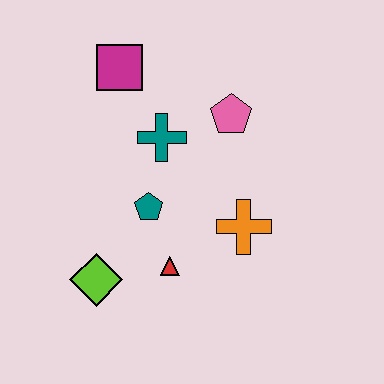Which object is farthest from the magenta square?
The lime diamond is farthest from the magenta square.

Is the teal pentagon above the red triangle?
Yes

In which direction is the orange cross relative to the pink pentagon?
The orange cross is below the pink pentagon.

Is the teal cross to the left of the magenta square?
No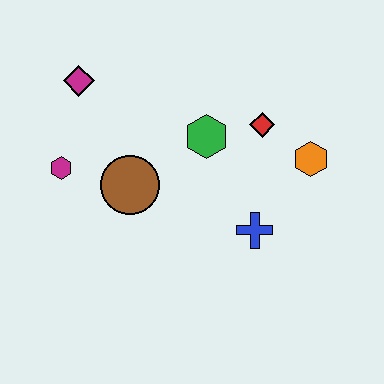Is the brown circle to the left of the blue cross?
Yes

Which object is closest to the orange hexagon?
The red diamond is closest to the orange hexagon.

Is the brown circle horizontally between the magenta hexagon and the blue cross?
Yes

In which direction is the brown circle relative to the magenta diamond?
The brown circle is below the magenta diamond.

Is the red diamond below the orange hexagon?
No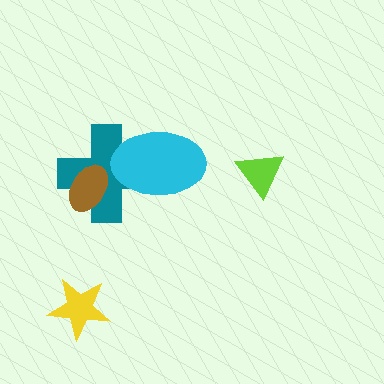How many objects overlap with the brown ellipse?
1 object overlaps with the brown ellipse.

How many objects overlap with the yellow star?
0 objects overlap with the yellow star.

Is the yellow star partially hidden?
No, no other shape covers it.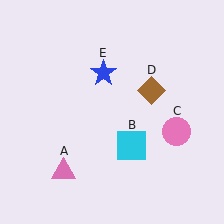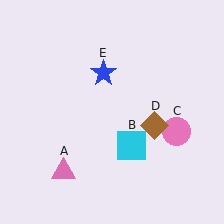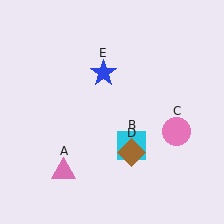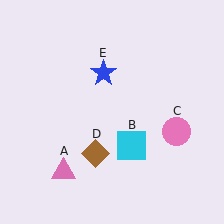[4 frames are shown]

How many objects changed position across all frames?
1 object changed position: brown diamond (object D).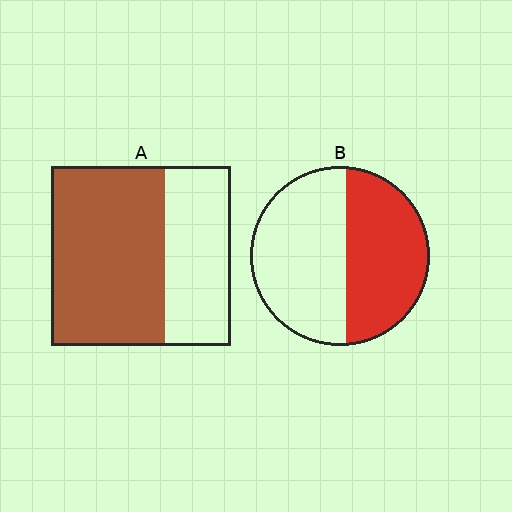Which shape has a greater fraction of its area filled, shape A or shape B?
Shape A.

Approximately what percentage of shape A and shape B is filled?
A is approximately 65% and B is approximately 45%.